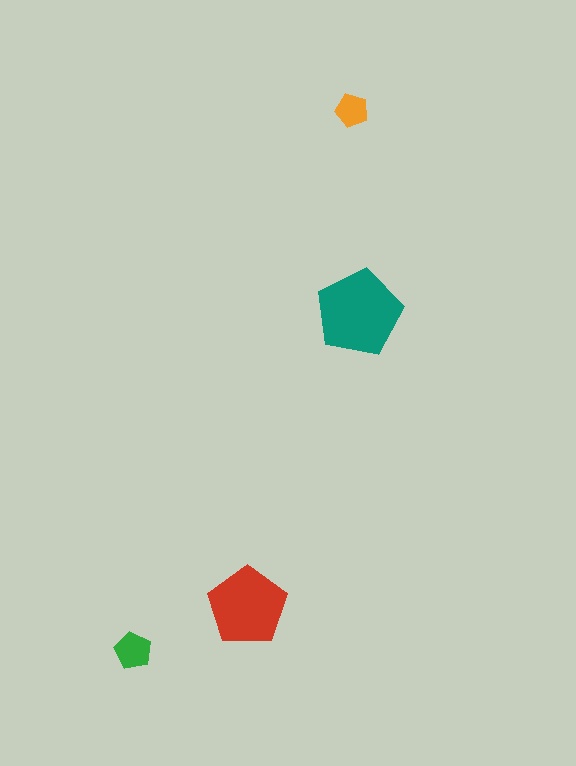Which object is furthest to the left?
The green pentagon is leftmost.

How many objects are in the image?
There are 4 objects in the image.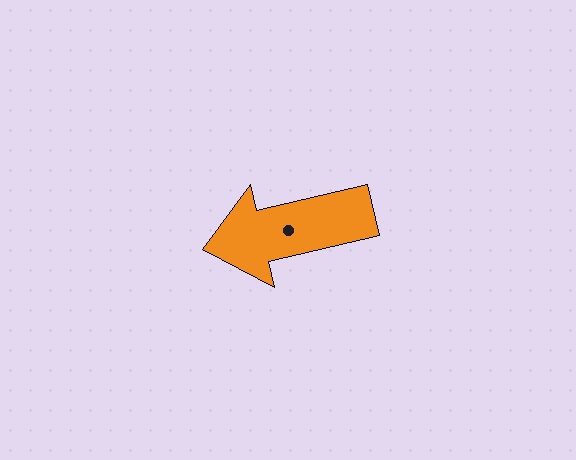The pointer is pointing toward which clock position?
Roughly 9 o'clock.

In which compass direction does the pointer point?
West.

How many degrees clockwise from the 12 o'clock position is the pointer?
Approximately 257 degrees.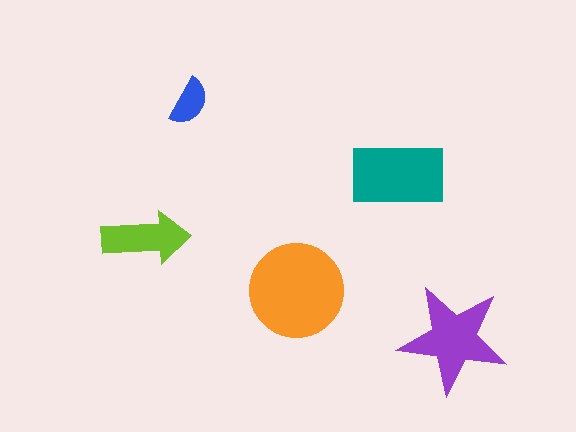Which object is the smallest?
The blue semicircle.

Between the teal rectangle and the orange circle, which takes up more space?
The orange circle.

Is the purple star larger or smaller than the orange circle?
Smaller.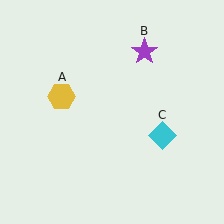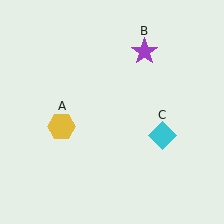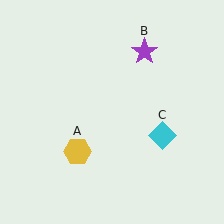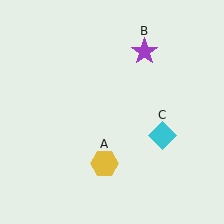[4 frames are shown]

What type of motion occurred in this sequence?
The yellow hexagon (object A) rotated counterclockwise around the center of the scene.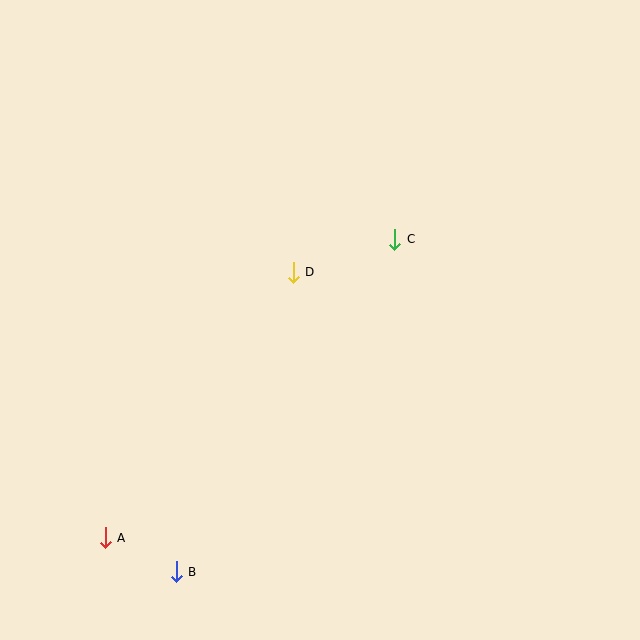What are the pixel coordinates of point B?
Point B is at (176, 572).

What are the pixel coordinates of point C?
Point C is at (395, 239).